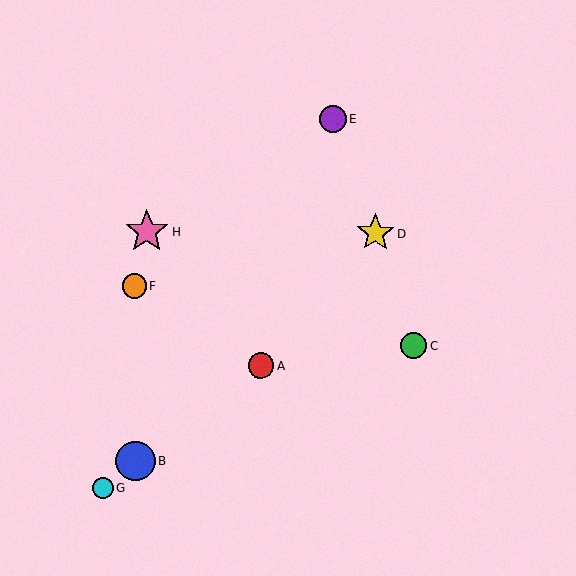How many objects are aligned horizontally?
2 objects (D, H) are aligned horizontally.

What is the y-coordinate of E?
Object E is at y≈119.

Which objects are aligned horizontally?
Objects D, H are aligned horizontally.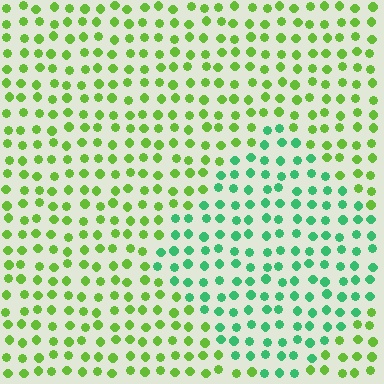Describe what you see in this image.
The image is filled with small lime elements in a uniform arrangement. A diamond-shaped region is visible where the elements are tinted to a slightly different hue, forming a subtle color boundary.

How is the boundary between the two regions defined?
The boundary is defined purely by a slight shift in hue (about 45 degrees). Spacing, size, and orientation are identical on both sides.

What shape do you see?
I see a diamond.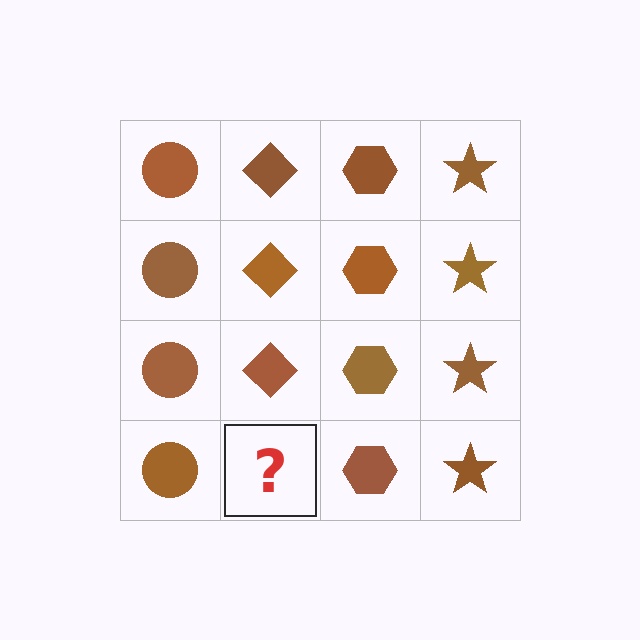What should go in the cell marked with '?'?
The missing cell should contain a brown diamond.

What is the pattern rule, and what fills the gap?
The rule is that each column has a consistent shape. The gap should be filled with a brown diamond.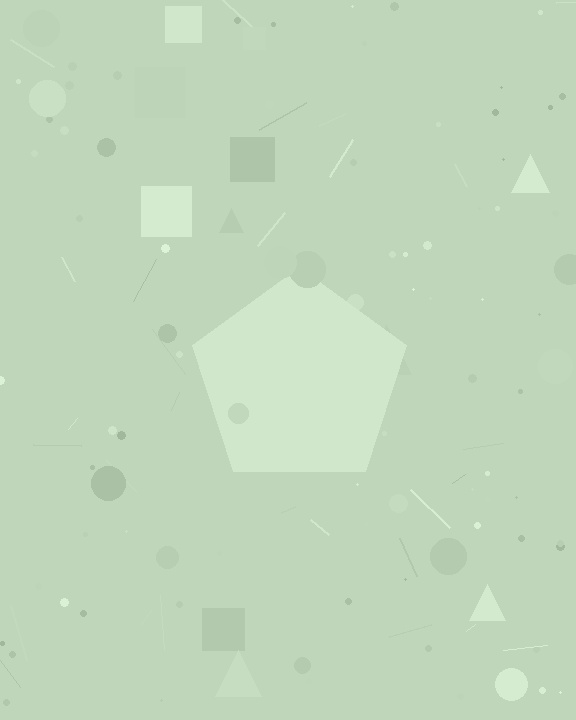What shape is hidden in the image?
A pentagon is hidden in the image.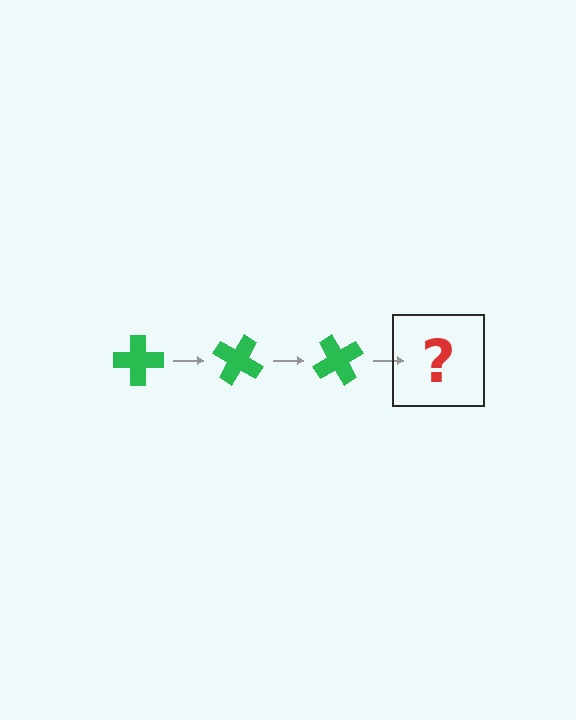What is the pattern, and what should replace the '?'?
The pattern is that the cross rotates 30 degrees each step. The '?' should be a green cross rotated 90 degrees.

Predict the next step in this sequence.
The next step is a green cross rotated 90 degrees.